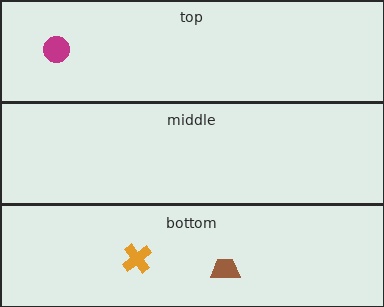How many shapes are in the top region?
1.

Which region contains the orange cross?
The bottom region.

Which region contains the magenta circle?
The top region.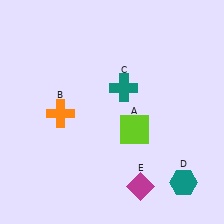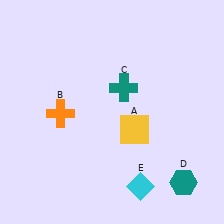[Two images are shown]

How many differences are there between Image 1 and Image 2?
There are 2 differences between the two images.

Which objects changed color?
A changed from lime to yellow. E changed from magenta to cyan.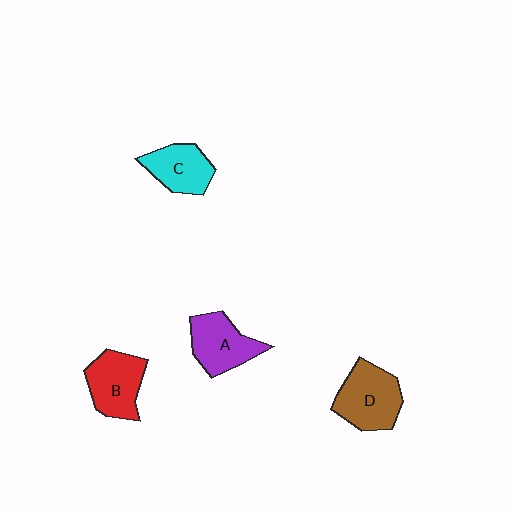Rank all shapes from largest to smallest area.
From largest to smallest: D (brown), B (red), A (purple), C (cyan).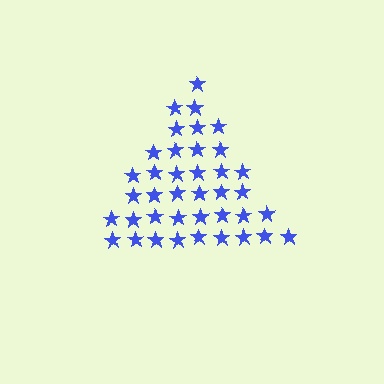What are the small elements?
The small elements are stars.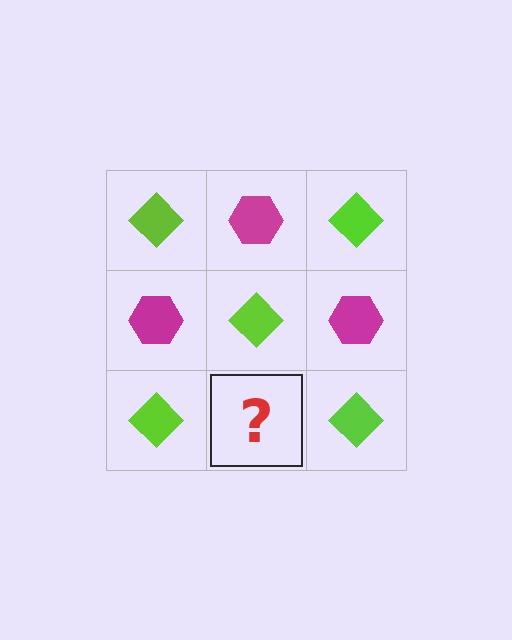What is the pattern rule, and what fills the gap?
The rule is that it alternates lime diamond and magenta hexagon in a checkerboard pattern. The gap should be filled with a magenta hexagon.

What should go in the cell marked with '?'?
The missing cell should contain a magenta hexagon.